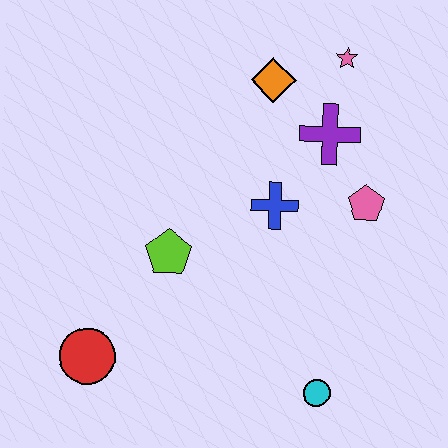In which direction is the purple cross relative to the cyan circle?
The purple cross is above the cyan circle.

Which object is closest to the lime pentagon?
The blue cross is closest to the lime pentagon.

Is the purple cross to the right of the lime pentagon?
Yes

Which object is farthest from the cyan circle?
The pink star is farthest from the cyan circle.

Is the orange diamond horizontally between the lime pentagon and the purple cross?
Yes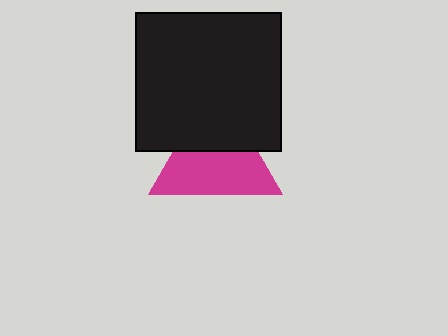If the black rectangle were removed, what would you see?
You would see the complete magenta triangle.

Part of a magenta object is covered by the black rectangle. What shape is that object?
It is a triangle.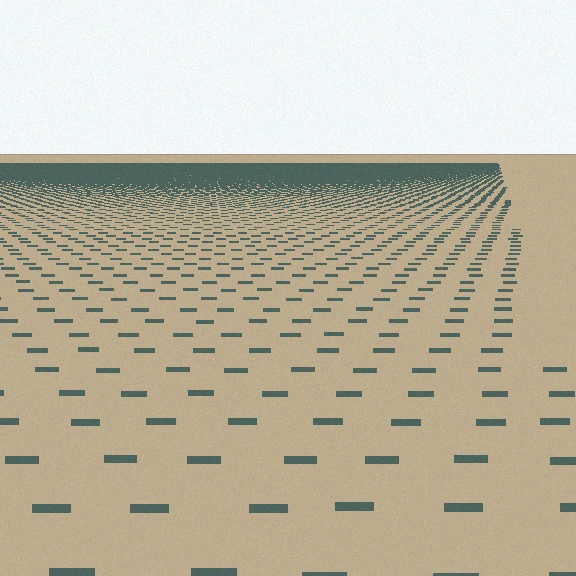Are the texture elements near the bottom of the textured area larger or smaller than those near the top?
Larger. Near the bottom, elements are closer to the viewer and appear at a bigger on-screen size.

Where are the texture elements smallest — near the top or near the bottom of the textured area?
Near the top.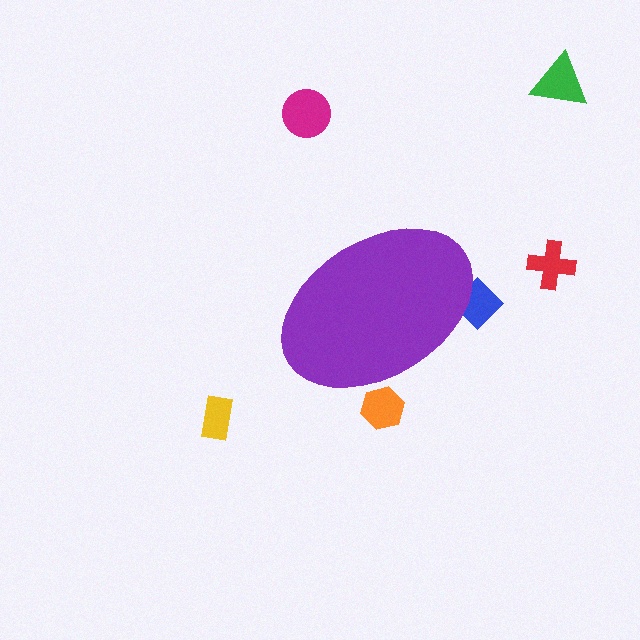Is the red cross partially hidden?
No, the red cross is fully visible.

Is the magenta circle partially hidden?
No, the magenta circle is fully visible.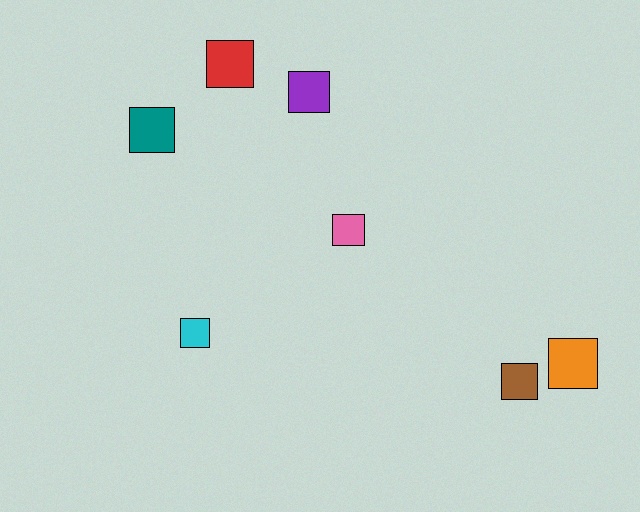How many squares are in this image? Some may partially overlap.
There are 7 squares.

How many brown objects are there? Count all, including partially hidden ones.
There is 1 brown object.